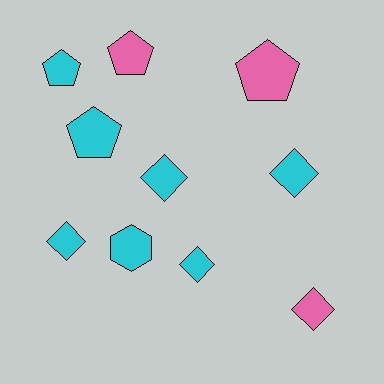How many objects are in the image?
There are 10 objects.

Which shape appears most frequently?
Diamond, with 5 objects.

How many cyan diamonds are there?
There are 4 cyan diamonds.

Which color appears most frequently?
Cyan, with 7 objects.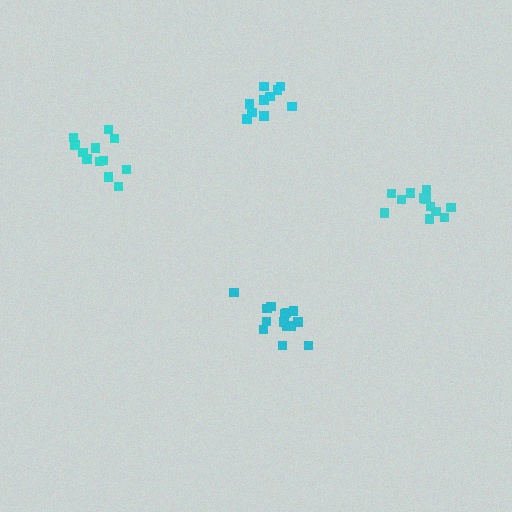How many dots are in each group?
Group 1: 10 dots, Group 2: 12 dots, Group 3: 15 dots, Group 4: 12 dots (49 total).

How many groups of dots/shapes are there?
There are 4 groups.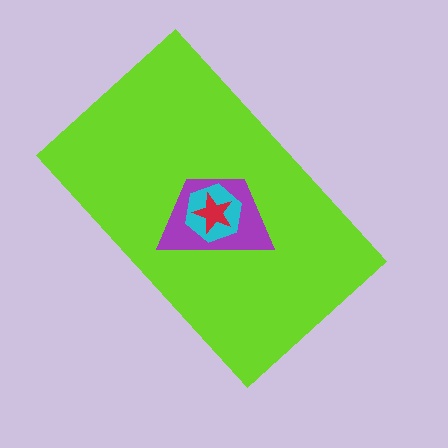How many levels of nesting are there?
4.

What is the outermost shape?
The lime rectangle.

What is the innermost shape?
The red star.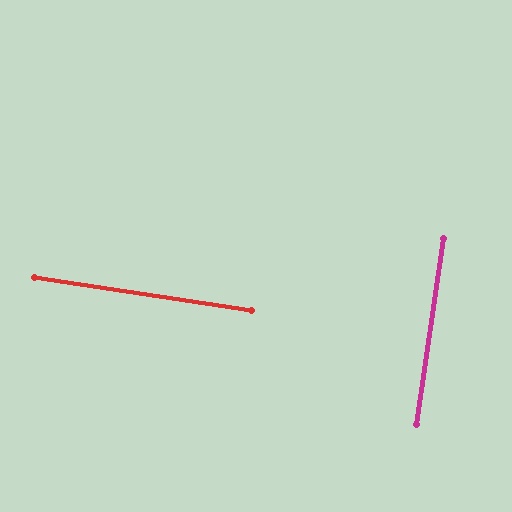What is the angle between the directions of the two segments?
Approximately 90 degrees.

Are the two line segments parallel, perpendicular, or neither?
Perpendicular — they meet at approximately 90°.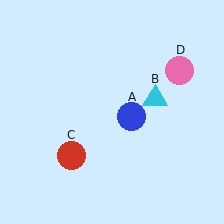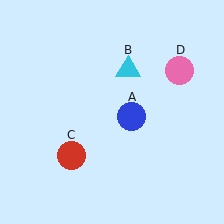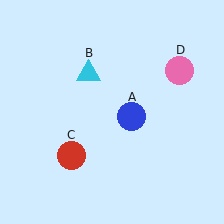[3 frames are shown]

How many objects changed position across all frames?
1 object changed position: cyan triangle (object B).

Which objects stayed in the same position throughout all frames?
Blue circle (object A) and red circle (object C) and pink circle (object D) remained stationary.